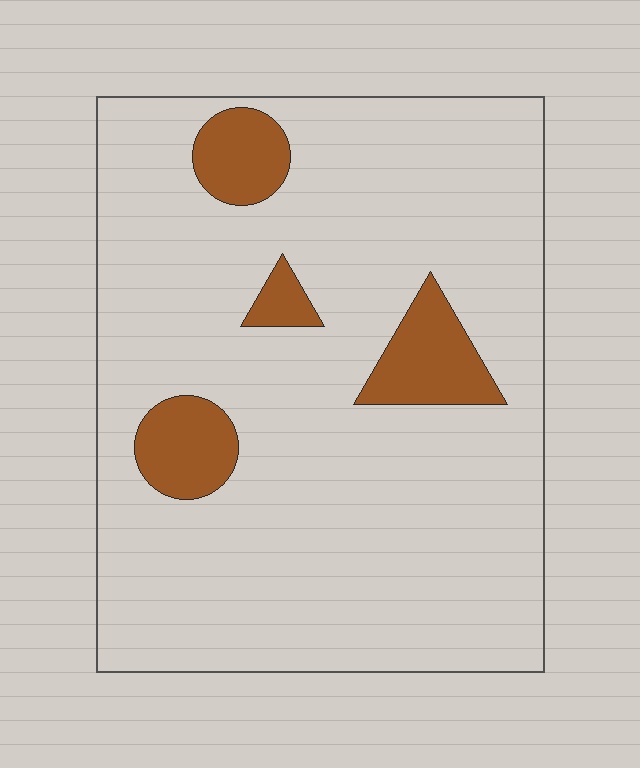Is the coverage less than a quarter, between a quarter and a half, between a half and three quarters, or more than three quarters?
Less than a quarter.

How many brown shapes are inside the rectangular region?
4.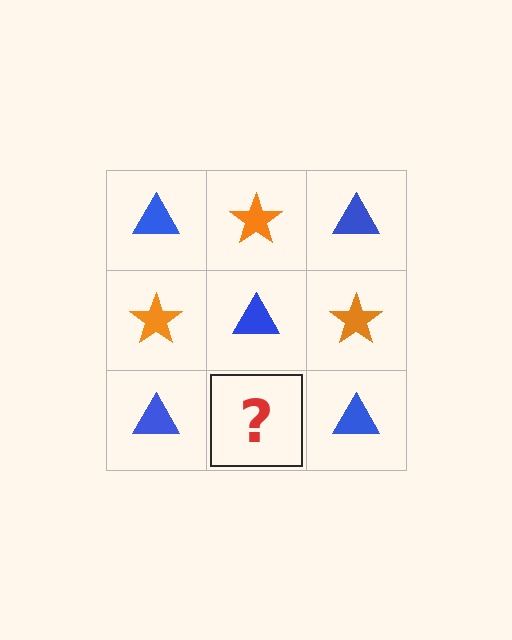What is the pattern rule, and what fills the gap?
The rule is that it alternates blue triangle and orange star in a checkerboard pattern. The gap should be filled with an orange star.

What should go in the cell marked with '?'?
The missing cell should contain an orange star.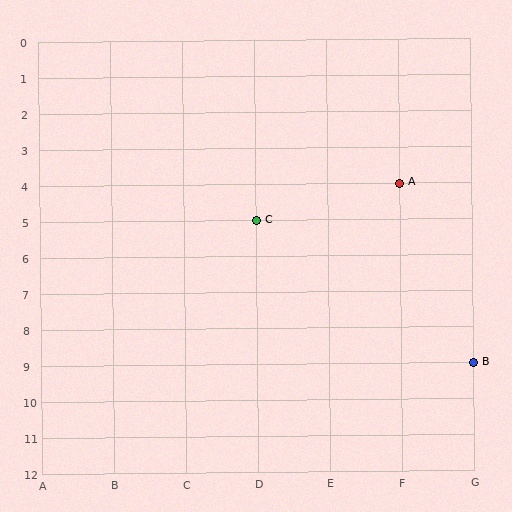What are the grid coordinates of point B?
Point B is at grid coordinates (G, 9).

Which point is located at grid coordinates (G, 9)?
Point B is at (G, 9).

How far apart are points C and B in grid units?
Points C and B are 3 columns and 4 rows apart (about 5.0 grid units diagonally).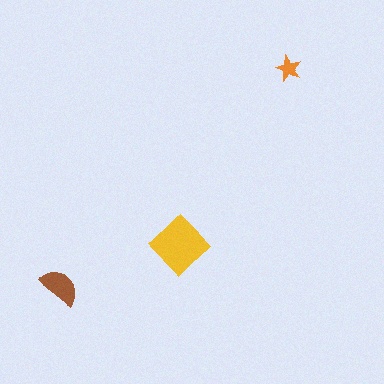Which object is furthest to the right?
The orange star is rightmost.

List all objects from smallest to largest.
The orange star, the brown semicircle, the yellow diamond.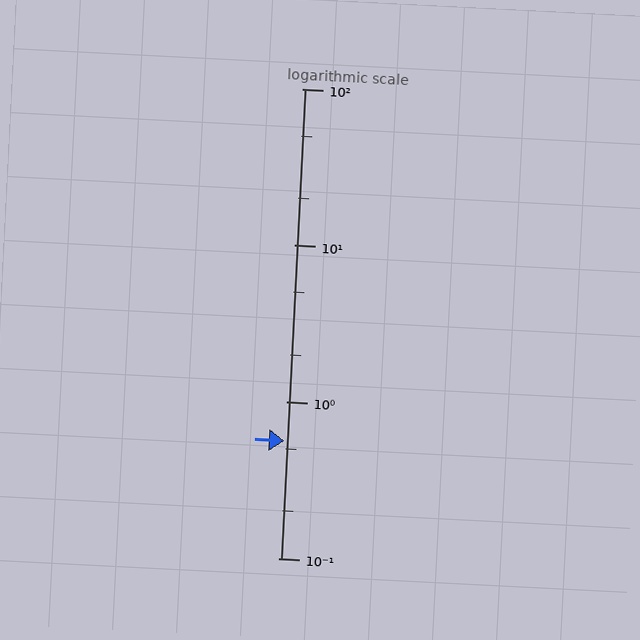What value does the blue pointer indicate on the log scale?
The pointer indicates approximately 0.56.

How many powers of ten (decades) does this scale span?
The scale spans 3 decades, from 0.1 to 100.